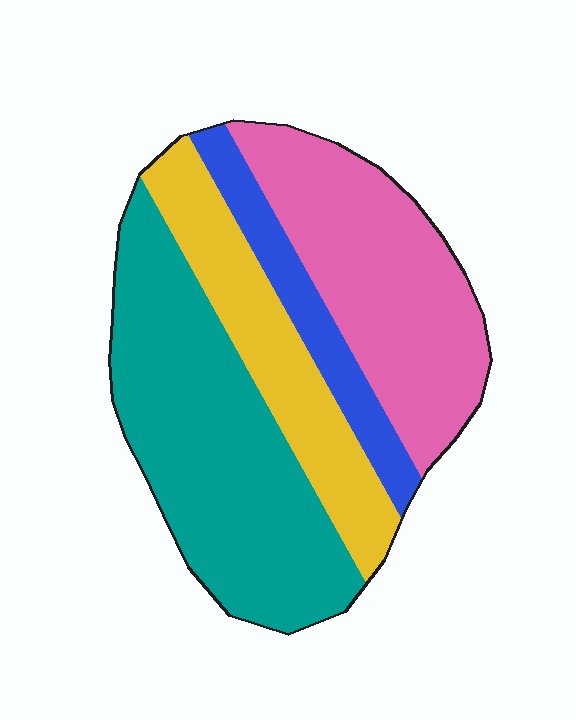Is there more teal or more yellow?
Teal.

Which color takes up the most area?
Teal, at roughly 40%.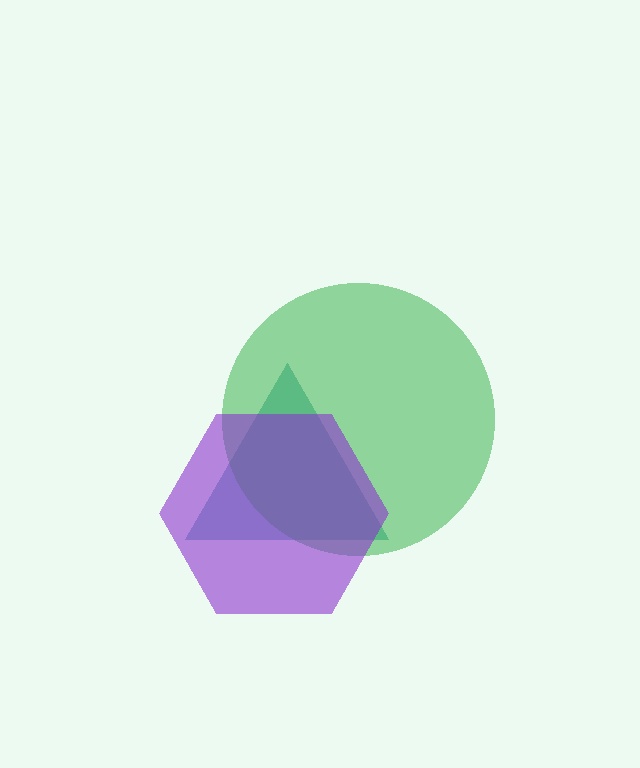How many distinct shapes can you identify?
There are 3 distinct shapes: a teal triangle, a green circle, a purple hexagon.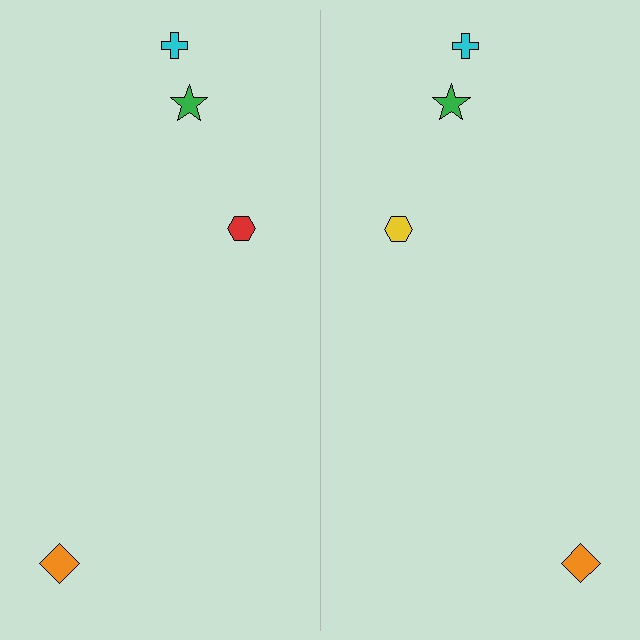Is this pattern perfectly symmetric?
No, the pattern is not perfectly symmetric. The yellow hexagon on the right side breaks the symmetry — its mirror counterpart is red.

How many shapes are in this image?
There are 8 shapes in this image.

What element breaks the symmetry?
The yellow hexagon on the right side breaks the symmetry — its mirror counterpart is red.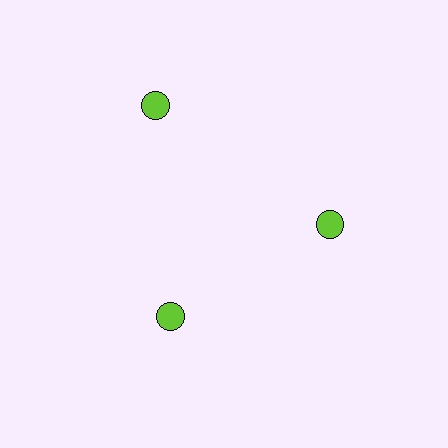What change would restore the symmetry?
The symmetry would be restored by moving it inward, back onto the ring so that all 3 circles sit at equal angles and equal distance from the center.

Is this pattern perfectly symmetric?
No. The 3 lime circles are arranged in a ring, but one element near the 11 o'clock position is pushed outward from the center, breaking the 3-fold rotational symmetry.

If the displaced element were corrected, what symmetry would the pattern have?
It would have 3-fold rotational symmetry — the pattern would map onto itself every 120 degrees.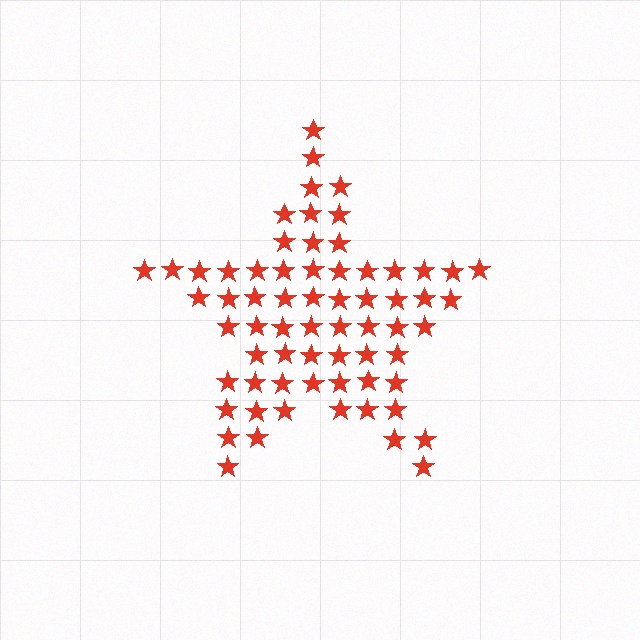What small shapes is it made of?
It is made of small stars.